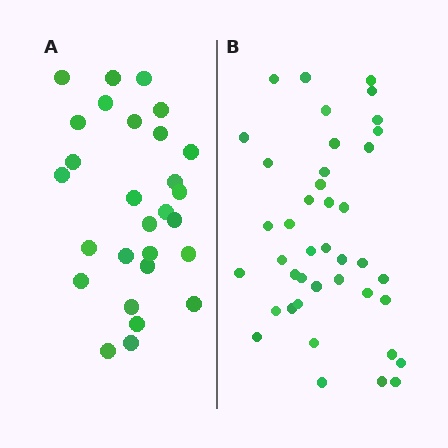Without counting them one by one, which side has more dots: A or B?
Region B (the right region) has more dots.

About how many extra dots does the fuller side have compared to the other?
Region B has approximately 15 more dots than region A.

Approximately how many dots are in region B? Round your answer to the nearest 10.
About 40 dots. (The exact count is 41, which rounds to 40.)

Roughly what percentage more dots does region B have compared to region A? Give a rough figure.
About 45% more.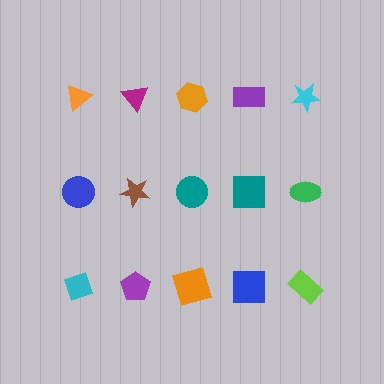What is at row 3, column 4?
A blue square.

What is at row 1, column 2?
A magenta triangle.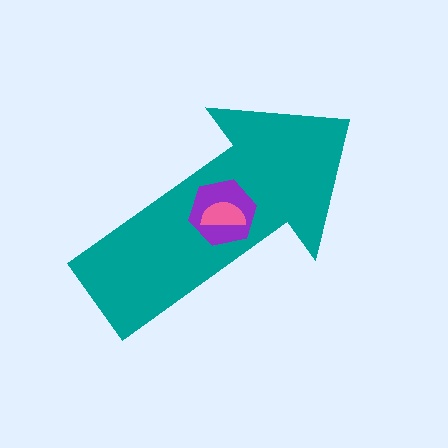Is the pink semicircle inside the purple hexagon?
Yes.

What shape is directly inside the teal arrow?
The purple hexagon.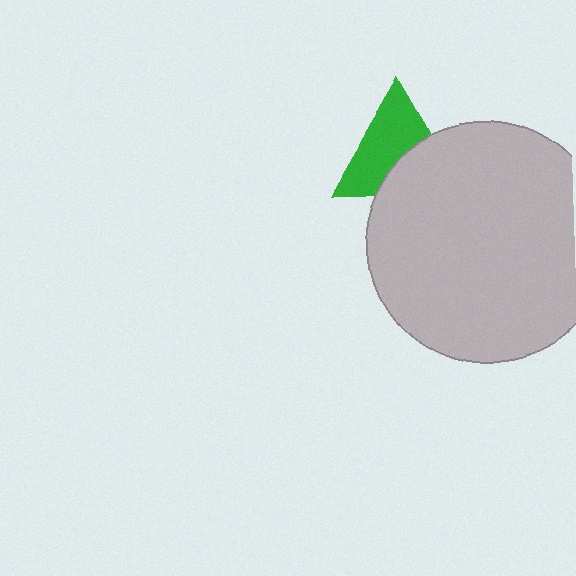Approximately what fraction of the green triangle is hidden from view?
Roughly 40% of the green triangle is hidden behind the light gray circle.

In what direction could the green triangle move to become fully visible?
The green triangle could move up. That would shift it out from behind the light gray circle entirely.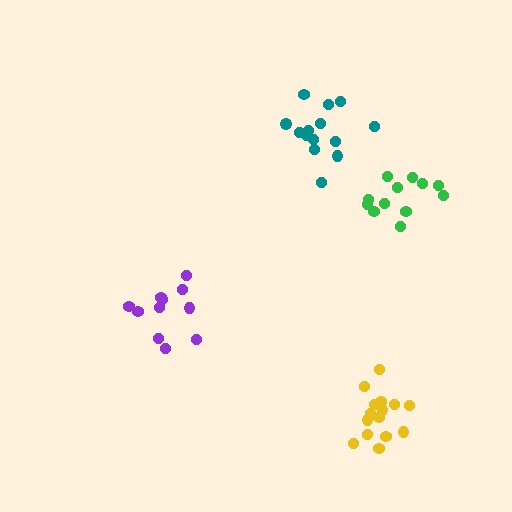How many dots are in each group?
Group 1: 14 dots, Group 2: 11 dots, Group 3: 15 dots, Group 4: 12 dots (52 total).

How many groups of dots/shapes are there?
There are 4 groups.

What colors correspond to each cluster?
The clusters are colored: teal, purple, yellow, green.